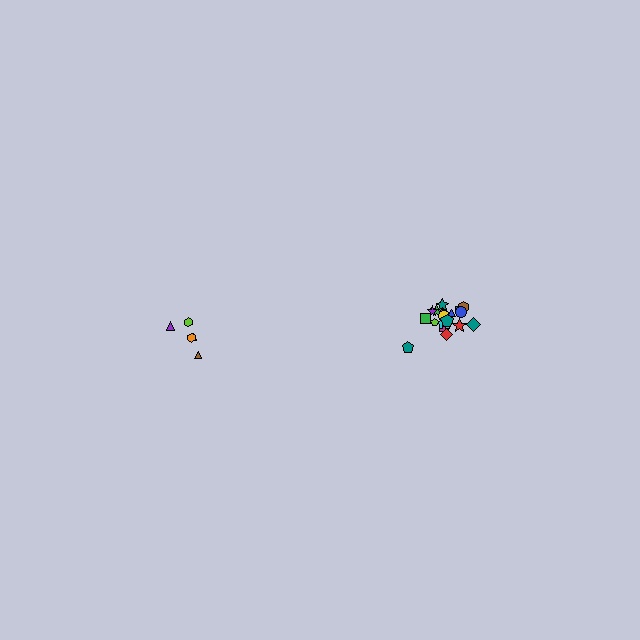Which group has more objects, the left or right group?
The right group.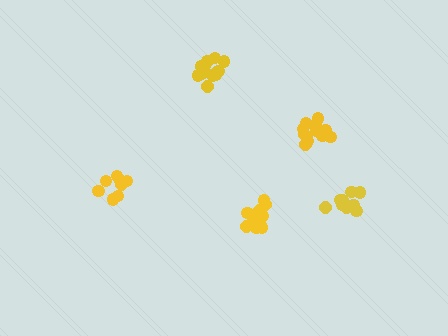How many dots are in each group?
Group 1: 14 dots, Group 2: 8 dots, Group 3: 14 dots, Group 4: 10 dots, Group 5: 13 dots (59 total).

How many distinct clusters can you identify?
There are 5 distinct clusters.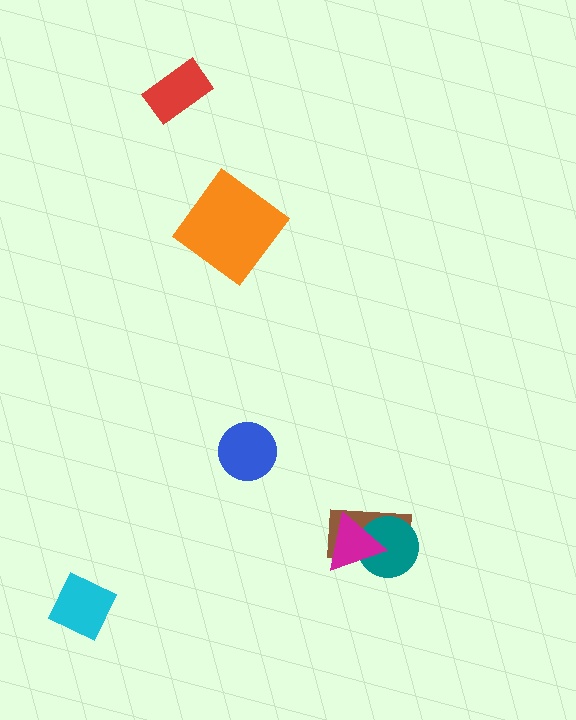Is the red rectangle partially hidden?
No, no other shape covers it.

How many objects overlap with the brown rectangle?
2 objects overlap with the brown rectangle.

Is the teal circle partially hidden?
Yes, it is partially covered by another shape.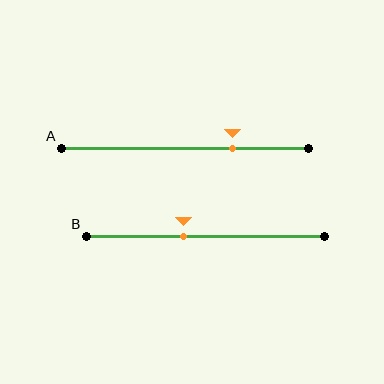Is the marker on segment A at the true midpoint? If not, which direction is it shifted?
No, the marker on segment A is shifted to the right by about 19% of the segment length.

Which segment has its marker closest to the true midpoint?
Segment B has its marker closest to the true midpoint.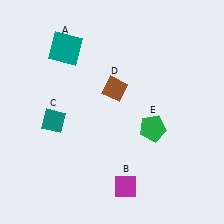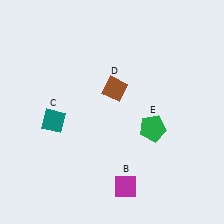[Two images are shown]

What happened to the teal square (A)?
The teal square (A) was removed in Image 2. It was in the top-left area of Image 1.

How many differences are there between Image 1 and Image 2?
There is 1 difference between the two images.